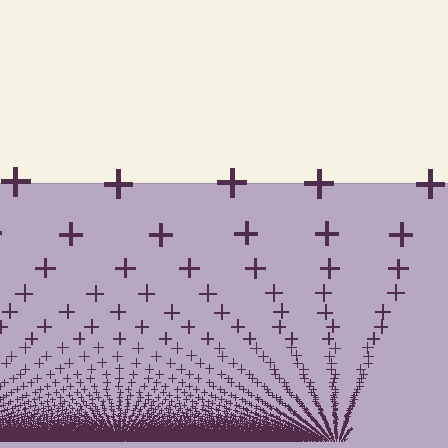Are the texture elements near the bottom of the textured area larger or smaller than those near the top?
Smaller. The gradient is inverted — elements near the bottom are smaller and denser.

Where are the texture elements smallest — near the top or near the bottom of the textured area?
Near the bottom.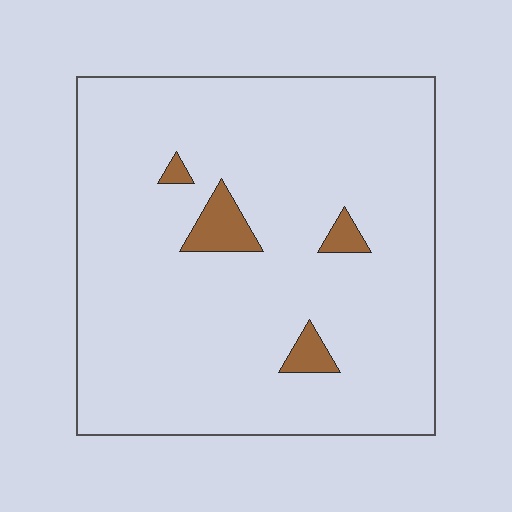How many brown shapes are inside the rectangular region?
4.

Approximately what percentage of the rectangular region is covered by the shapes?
Approximately 5%.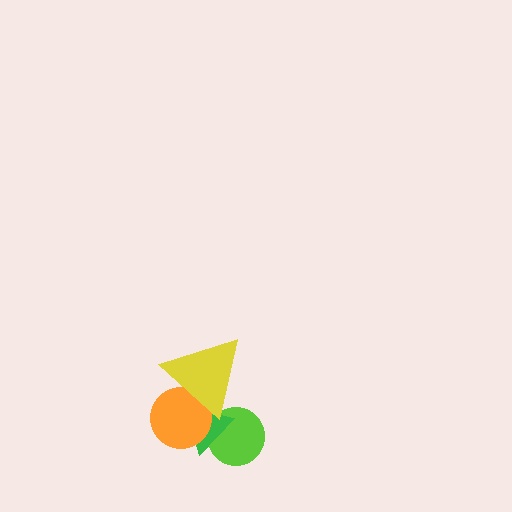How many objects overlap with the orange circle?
2 objects overlap with the orange circle.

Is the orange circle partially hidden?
Yes, it is partially covered by another shape.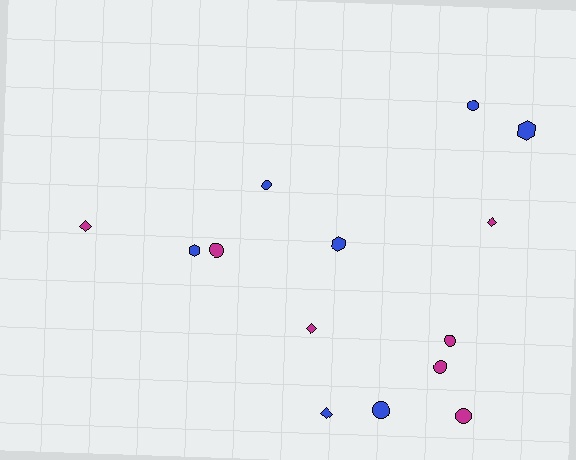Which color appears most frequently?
Blue, with 7 objects.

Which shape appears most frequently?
Circle, with 7 objects.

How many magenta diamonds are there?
There are 3 magenta diamonds.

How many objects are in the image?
There are 14 objects.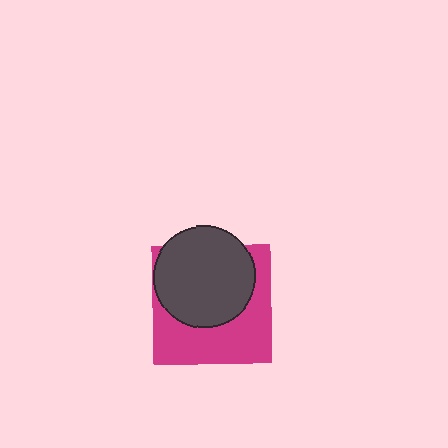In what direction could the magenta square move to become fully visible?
The magenta square could move down. That would shift it out from behind the dark gray circle entirely.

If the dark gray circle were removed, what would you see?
You would see the complete magenta square.